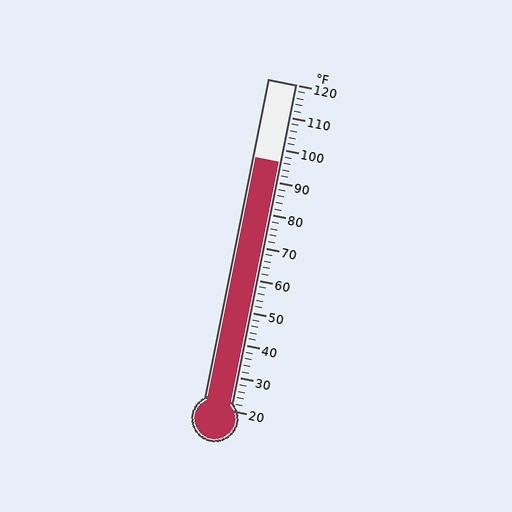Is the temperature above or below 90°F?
The temperature is above 90°F.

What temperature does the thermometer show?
The thermometer shows approximately 96°F.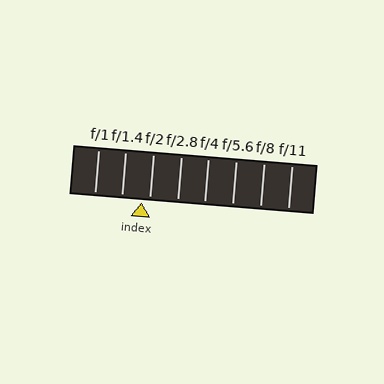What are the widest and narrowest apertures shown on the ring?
The widest aperture shown is f/1 and the narrowest is f/11.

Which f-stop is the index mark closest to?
The index mark is closest to f/2.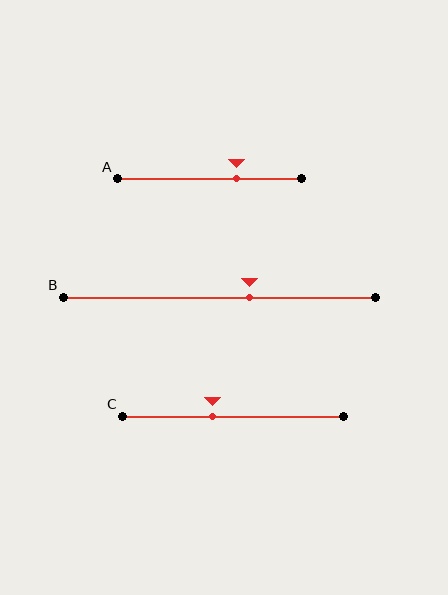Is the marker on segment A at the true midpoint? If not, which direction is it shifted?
No, the marker on segment A is shifted to the right by about 15% of the segment length.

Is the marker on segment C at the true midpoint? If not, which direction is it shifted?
No, the marker on segment C is shifted to the left by about 9% of the segment length.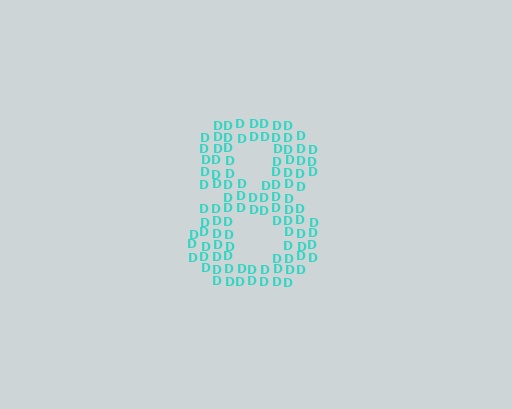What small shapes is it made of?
It is made of small letter D's.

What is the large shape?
The large shape is the digit 8.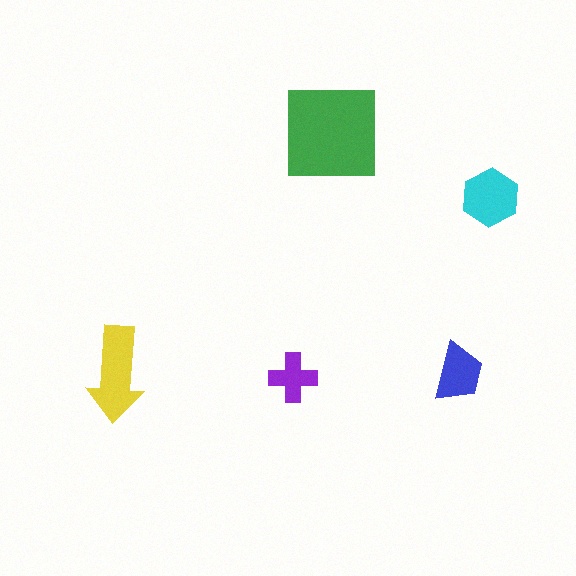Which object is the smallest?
The purple cross.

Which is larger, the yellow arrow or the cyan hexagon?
The yellow arrow.